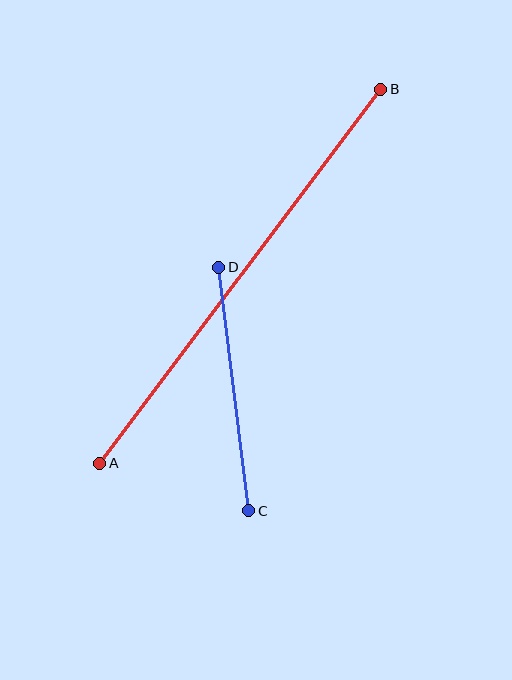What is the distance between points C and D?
The distance is approximately 245 pixels.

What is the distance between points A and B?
The distance is approximately 468 pixels.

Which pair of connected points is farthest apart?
Points A and B are farthest apart.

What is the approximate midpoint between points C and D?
The midpoint is at approximately (234, 389) pixels.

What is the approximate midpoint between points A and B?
The midpoint is at approximately (240, 276) pixels.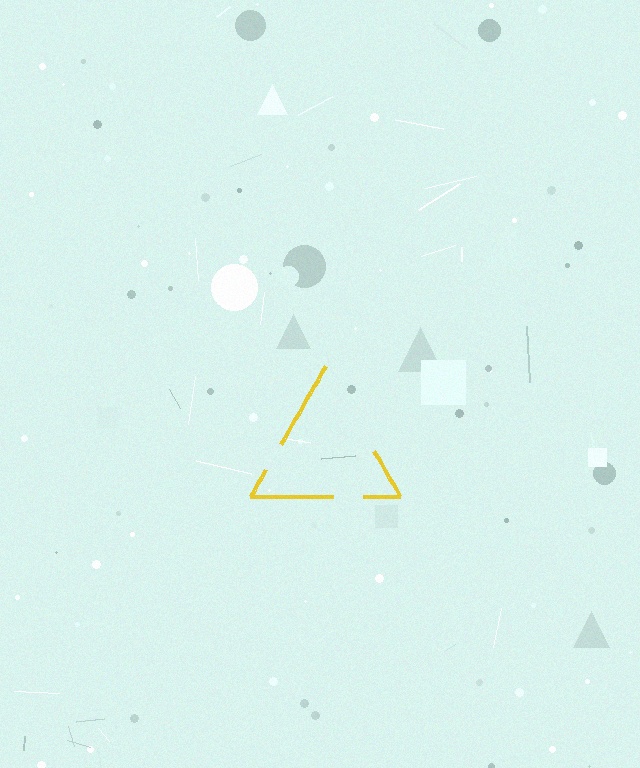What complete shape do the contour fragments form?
The contour fragments form a triangle.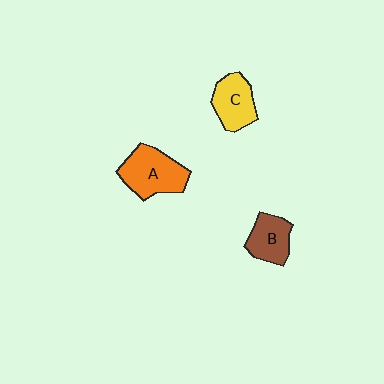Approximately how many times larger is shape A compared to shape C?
Approximately 1.4 times.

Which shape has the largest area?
Shape A (orange).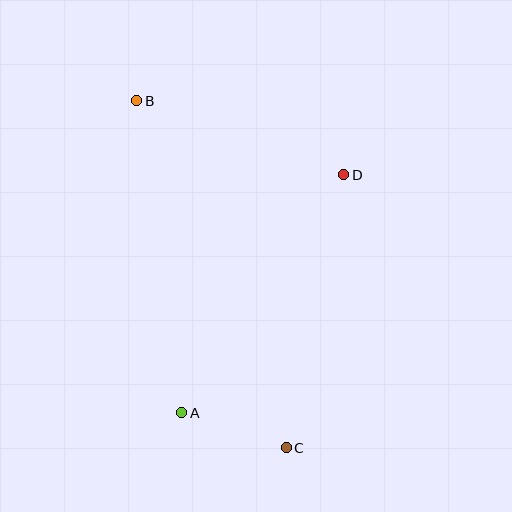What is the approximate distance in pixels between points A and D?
The distance between A and D is approximately 288 pixels.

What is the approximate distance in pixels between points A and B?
The distance between A and B is approximately 315 pixels.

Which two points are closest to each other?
Points A and C are closest to each other.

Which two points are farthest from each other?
Points B and C are farthest from each other.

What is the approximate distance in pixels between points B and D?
The distance between B and D is approximately 220 pixels.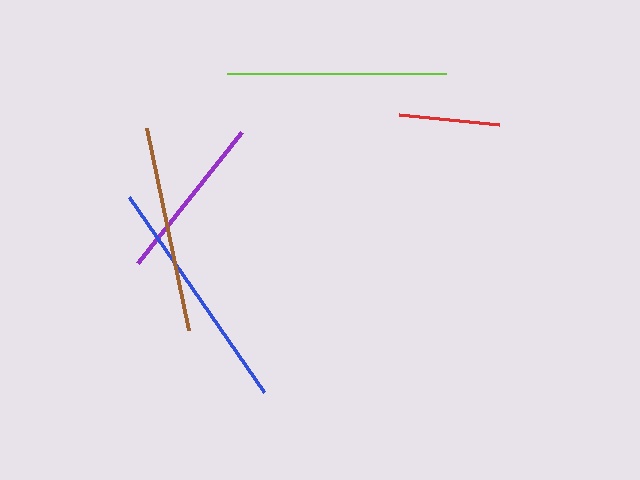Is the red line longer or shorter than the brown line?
The brown line is longer than the red line.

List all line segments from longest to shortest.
From longest to shortest: blue, lime, brown, purple, red.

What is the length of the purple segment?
The purple segment is approximately 167 pixels long.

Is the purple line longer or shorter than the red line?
The purple line is longer than the red line.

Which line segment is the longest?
The blue line is the longest at approximately 237 pixels.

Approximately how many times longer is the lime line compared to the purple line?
The lime line is approximately 1.3 times the length of the purple line.